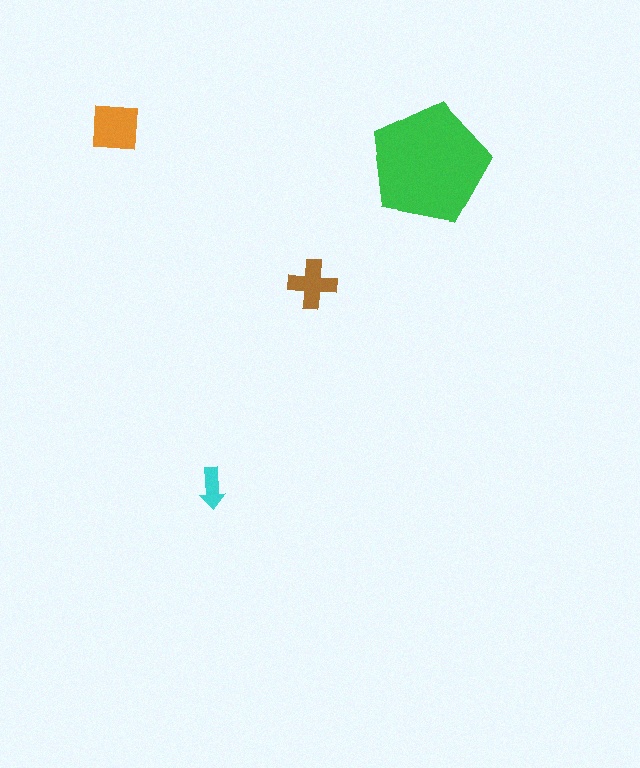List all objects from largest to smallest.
The green pentagon, the orange square, the brown cross, the cyan arrow.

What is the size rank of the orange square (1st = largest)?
2nd.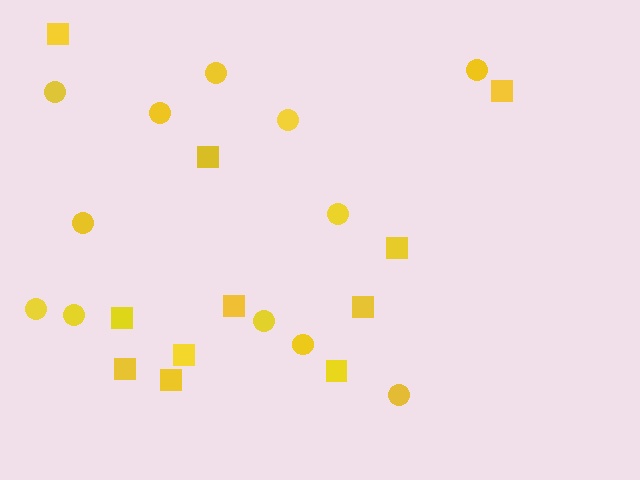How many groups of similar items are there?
There are 2 groups: one group of squares (11) and one group of circles (12).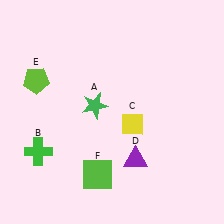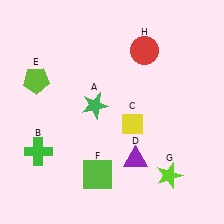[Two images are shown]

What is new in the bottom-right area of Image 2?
A lime star (G) was added in the bottom-right area of Image 2.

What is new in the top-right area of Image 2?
A red circle (H) was added in the top-right area of Image 2.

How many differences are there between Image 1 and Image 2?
There are 2 differences between the two images.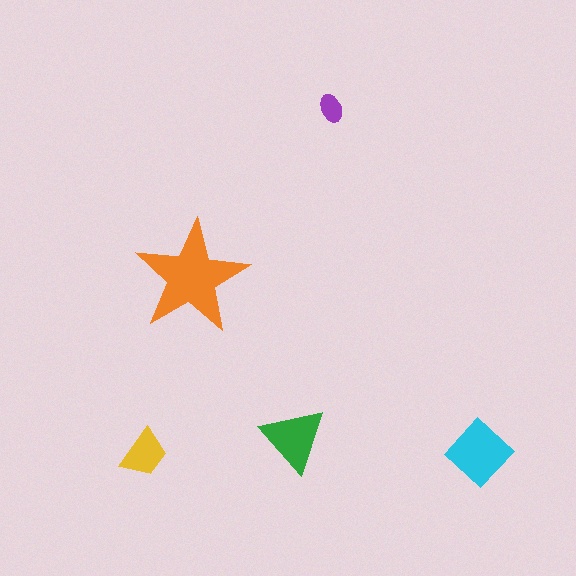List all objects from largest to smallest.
The orange star, the cyan diamond, the green triangle, the yellow trapezoid, the purple ellipse.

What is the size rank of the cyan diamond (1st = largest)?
2nd.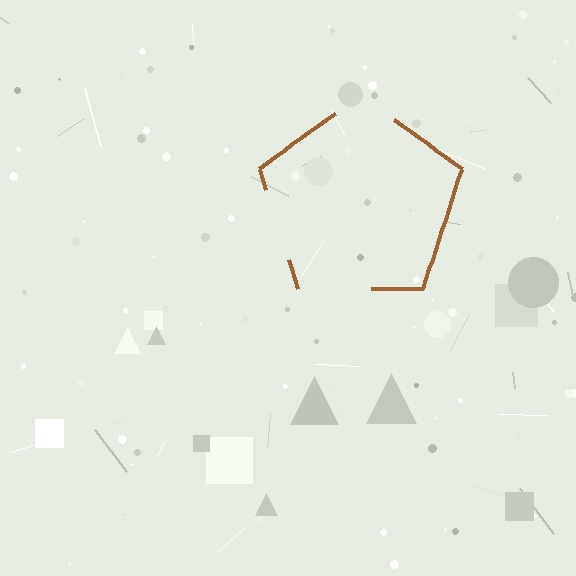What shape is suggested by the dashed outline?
The dashed outline suggests a pentagon.